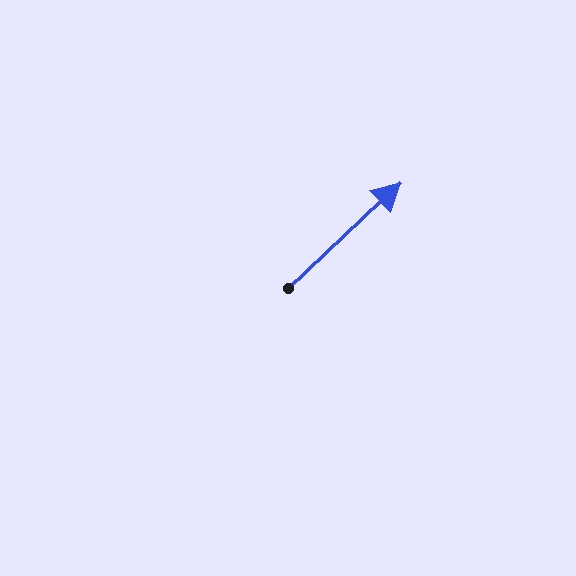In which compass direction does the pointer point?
Northeast.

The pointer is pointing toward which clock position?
Roughly 2 o'clock.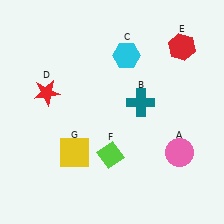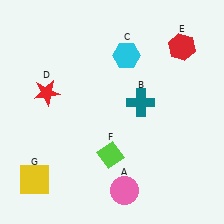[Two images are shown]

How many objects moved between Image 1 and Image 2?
2 objects moved between the two images.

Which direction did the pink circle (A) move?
The pink circle (A) moved left.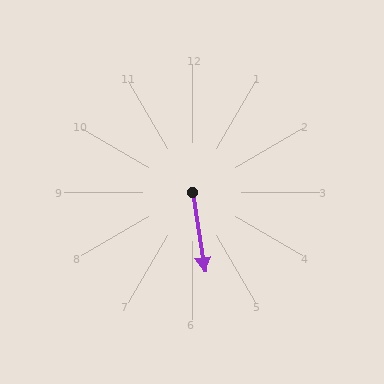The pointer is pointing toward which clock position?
Roughly 6 o'clock.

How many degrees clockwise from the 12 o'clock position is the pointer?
Approximately 171 degrees.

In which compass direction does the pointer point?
South.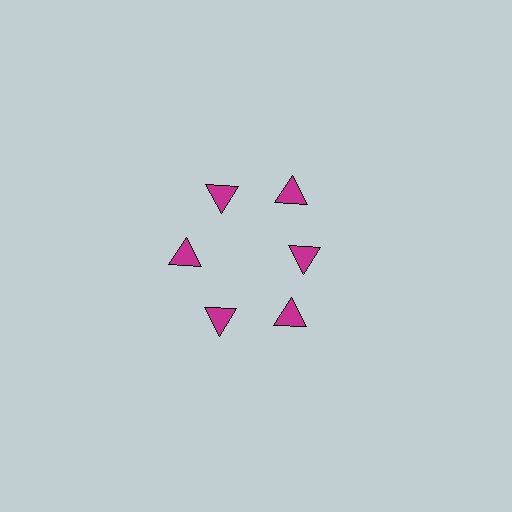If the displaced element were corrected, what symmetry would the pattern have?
It would have 6-fold rotational symmetry — the pattern would map onto itself every 60 degrees.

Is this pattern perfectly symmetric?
No. The 6 magenta triangles are arranged in a ring, but one element near the 3 o'clock position is pulled inward toward the center, breaking the 6-fold rotational symmetry.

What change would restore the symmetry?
The symmetry would be restored by moving it outward, back onto the ring so that all 6 triangles sit at equal angles and equal distance from the center.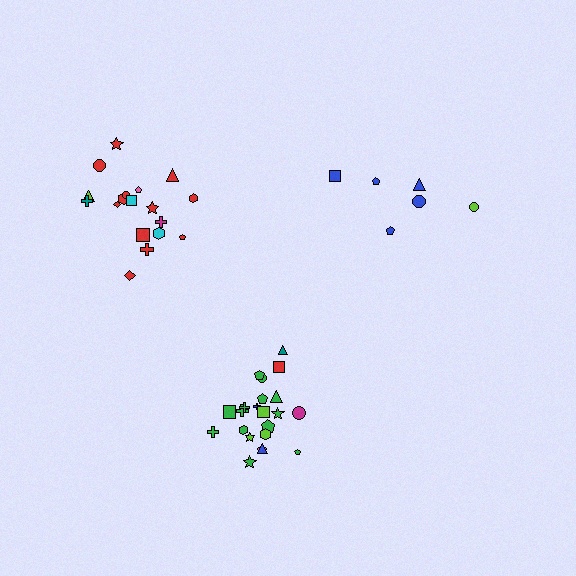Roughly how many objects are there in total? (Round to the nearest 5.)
Roughly 45 objects in total.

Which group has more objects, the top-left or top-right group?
The top-left group.